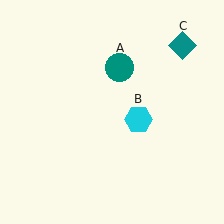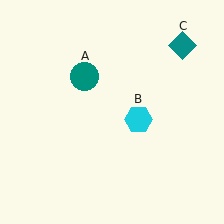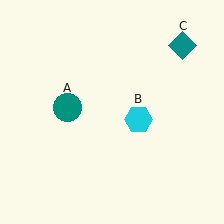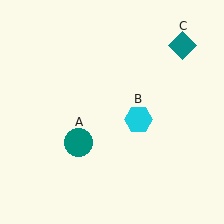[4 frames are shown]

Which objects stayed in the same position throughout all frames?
Cyan hexagon (object B) and teal diamond (object C) remained stationary.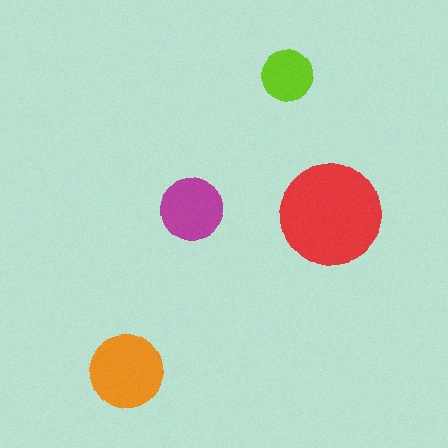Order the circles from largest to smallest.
the red one, the orange one, the magenta one, the lime one.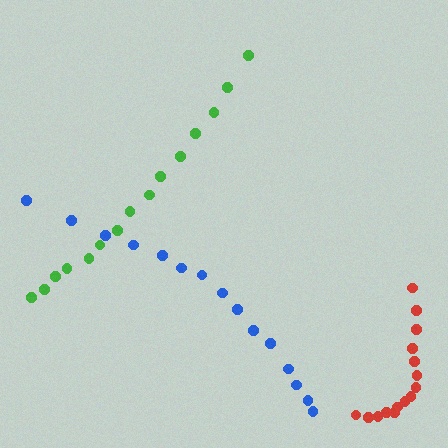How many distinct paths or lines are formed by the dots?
There are 3 distinct paths.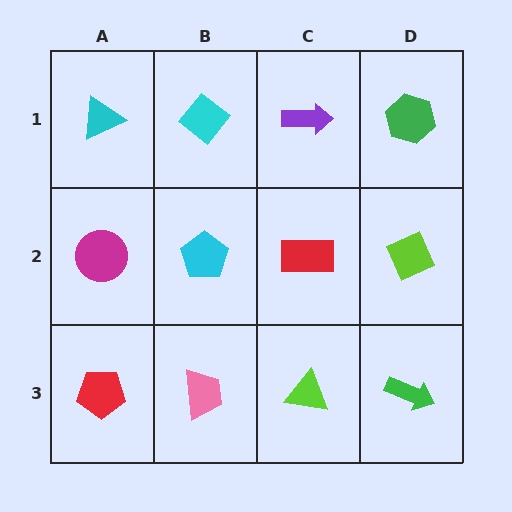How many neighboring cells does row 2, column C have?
4.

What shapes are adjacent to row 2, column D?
A green hexagon (row 1, column D), a green arrow (row 3, column D), a red rectangle (row 2, column C).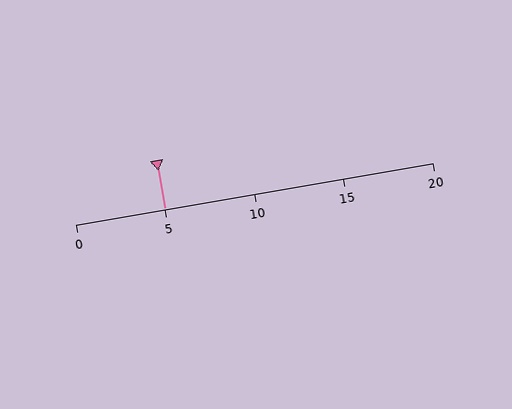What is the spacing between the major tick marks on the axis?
The major ticks are spaced 5 apart.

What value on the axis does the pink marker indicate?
The marker indicates approximately 5.